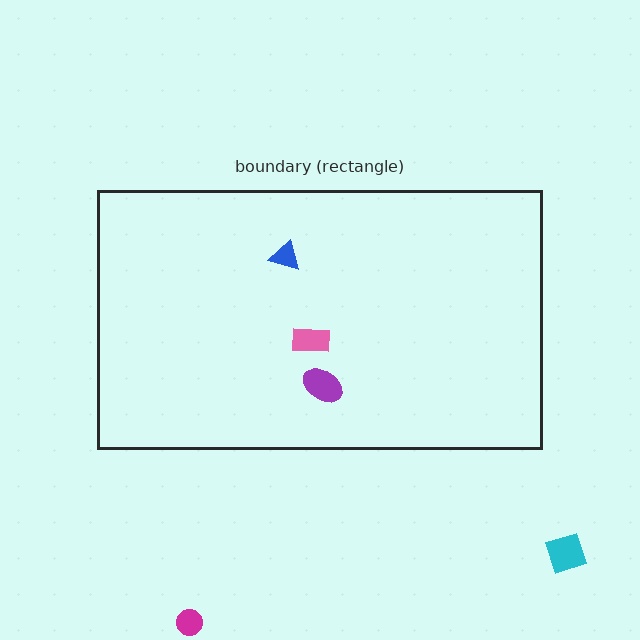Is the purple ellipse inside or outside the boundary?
Inside.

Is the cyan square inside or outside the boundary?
Outside.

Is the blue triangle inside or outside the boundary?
Inside.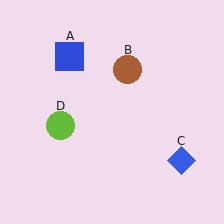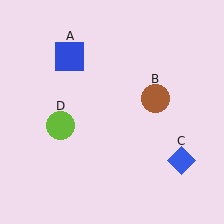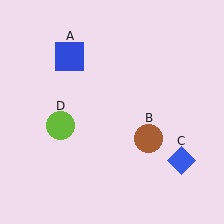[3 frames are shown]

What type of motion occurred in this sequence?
The brown circle (object B) rotated clockwise around the center of the scene.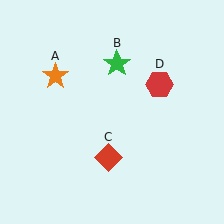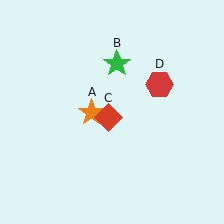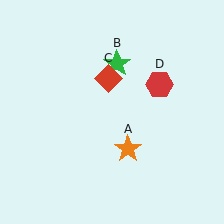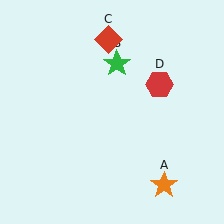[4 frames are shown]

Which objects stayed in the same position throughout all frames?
Green star (object B) and red hexagon (object D) remained stationary.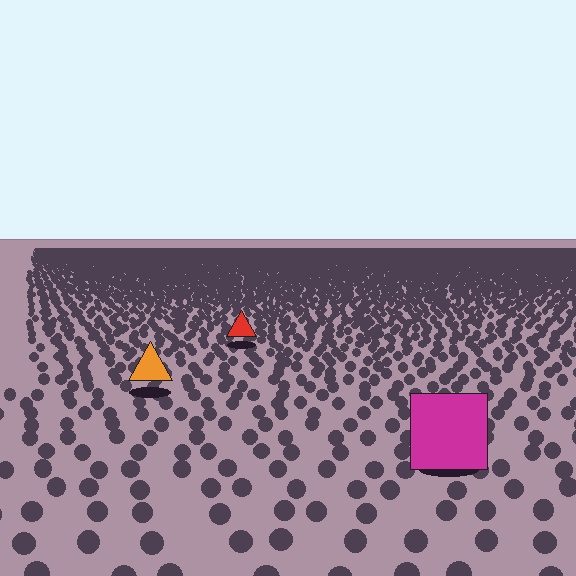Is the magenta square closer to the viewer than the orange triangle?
Yes. The magenta square is closer — you can tell from the texture gradient: the ground texture is coarser near it.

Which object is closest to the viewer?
The magenta square is closest. The texture marks near it are larger and more spread out.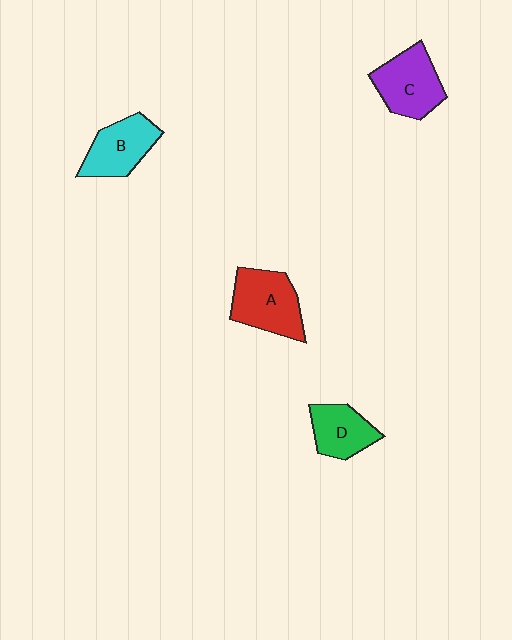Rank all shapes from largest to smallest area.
From largest to smallest: A (red), C (purple), B (cyan), D (green).